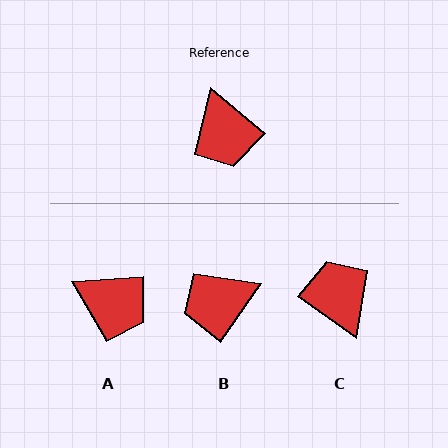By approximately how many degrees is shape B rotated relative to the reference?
Approximately 84 degrees clockwise.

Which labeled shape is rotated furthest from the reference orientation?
C, about 175 degrees away.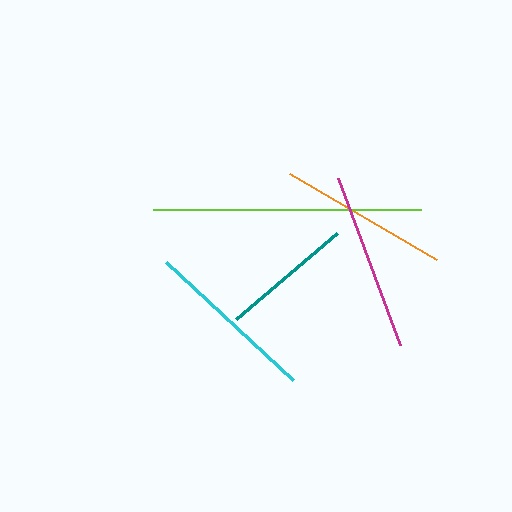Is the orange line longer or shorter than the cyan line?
The cyan line is longer than the orange line.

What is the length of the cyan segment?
The cyan segment is approximately 174 pixels long.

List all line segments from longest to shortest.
From longest to shortest: lime, magenta, cyan, orange, teal.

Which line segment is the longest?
The lime line is the longest at approximately 269 pixels.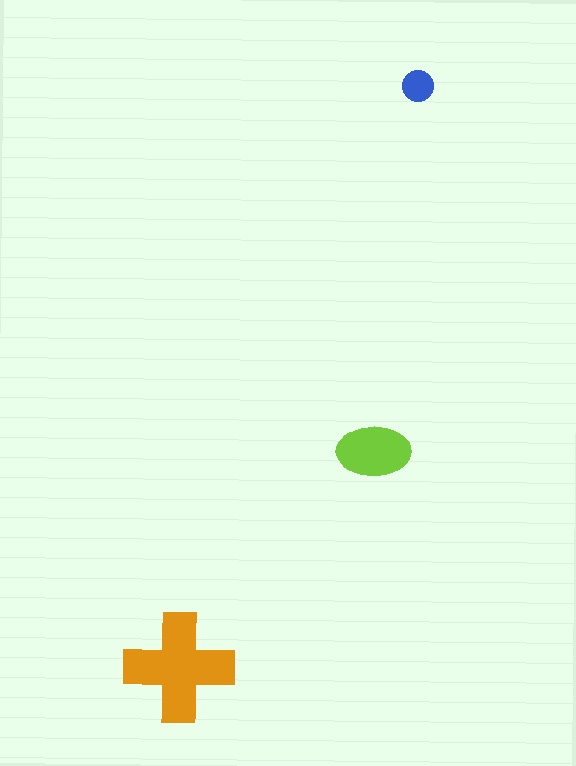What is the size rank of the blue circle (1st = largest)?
3rd.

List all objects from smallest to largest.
The blue circle, the lime ellipse, the orange cross.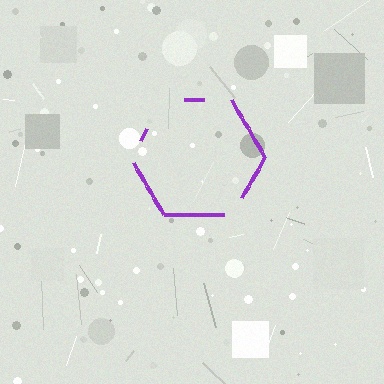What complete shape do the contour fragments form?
The contour fragments form a hexagon.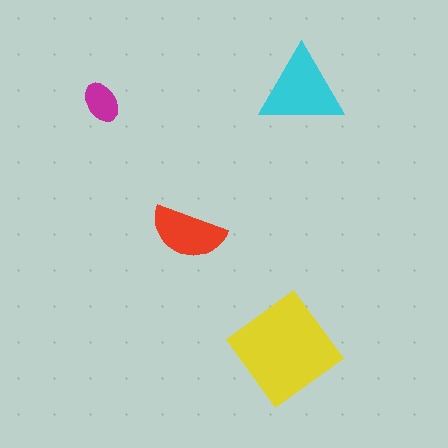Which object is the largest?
The yellow diamond.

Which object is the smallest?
The magenta ellipse.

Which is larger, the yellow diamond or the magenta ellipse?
The yellow diamond.